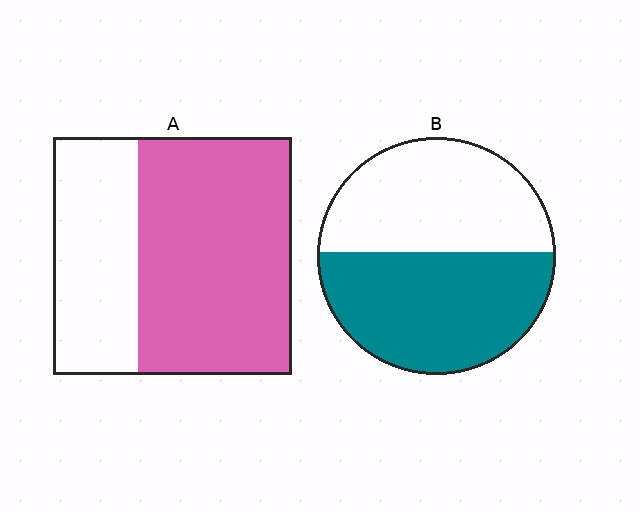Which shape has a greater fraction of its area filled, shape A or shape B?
Shape A.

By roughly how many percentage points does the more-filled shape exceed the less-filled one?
By roughly 10 percentage points (A over B).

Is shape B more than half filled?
Roughly half.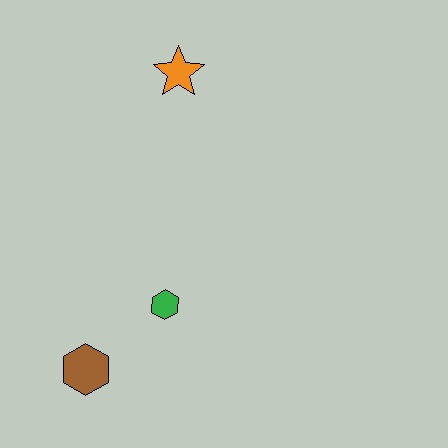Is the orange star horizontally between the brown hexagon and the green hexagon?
No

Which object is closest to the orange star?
The green hexagon is closest to the orange star.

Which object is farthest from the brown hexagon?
The orange star is farthest from the brown hexagon.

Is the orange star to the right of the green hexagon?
Yes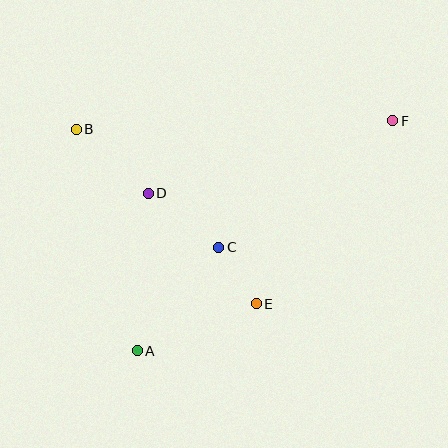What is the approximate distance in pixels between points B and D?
The distance between B and D is approximately 97 pixels.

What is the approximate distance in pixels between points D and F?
The distance between D and F is approximately 255 pixels.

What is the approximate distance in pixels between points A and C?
The distance between A and C is approximately 131 pixels.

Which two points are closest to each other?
Points C and E are closest to each other.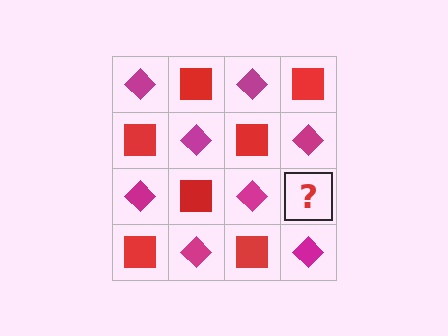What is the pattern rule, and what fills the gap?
The rule is that it alternates magenta diamond and red square in a checkerboard pattern. The gap should be filled with a red square.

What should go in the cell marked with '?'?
The missing cell should contain a red square.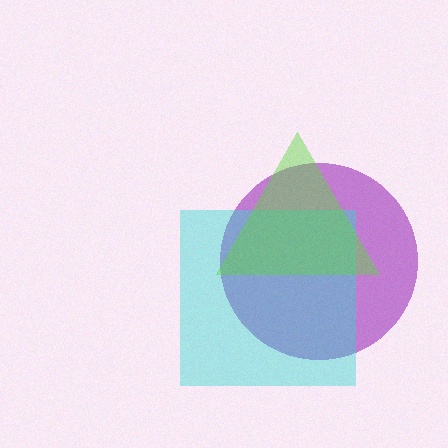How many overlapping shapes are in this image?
There are 3 overlapping shapes in the image.